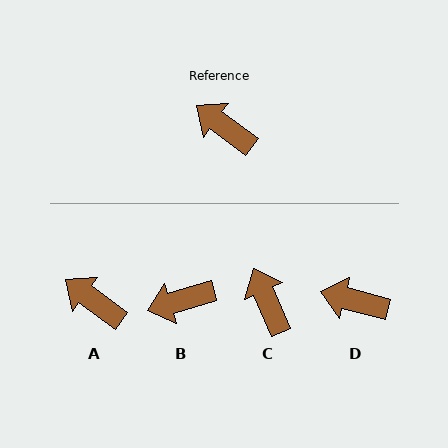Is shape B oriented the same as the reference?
No, it is off by about 53 degrees.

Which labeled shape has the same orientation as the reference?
A.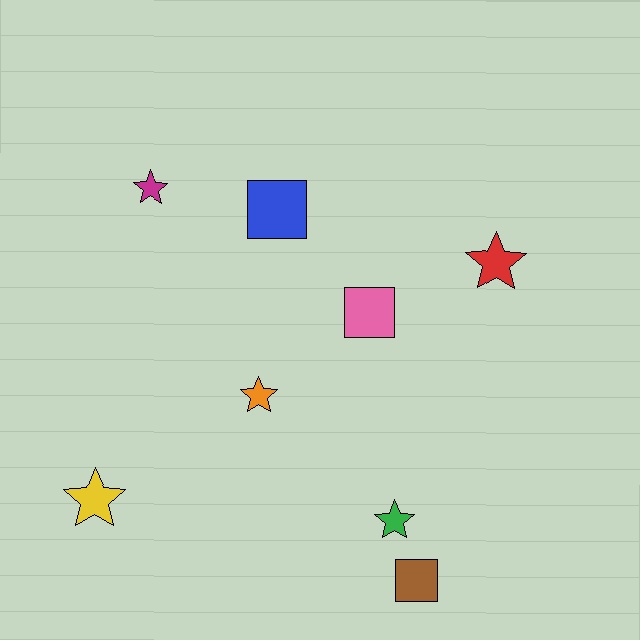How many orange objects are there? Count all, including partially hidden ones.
There is 1 orange object.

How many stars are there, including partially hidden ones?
There are 5 stars.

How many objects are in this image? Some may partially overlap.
There are 8 objects.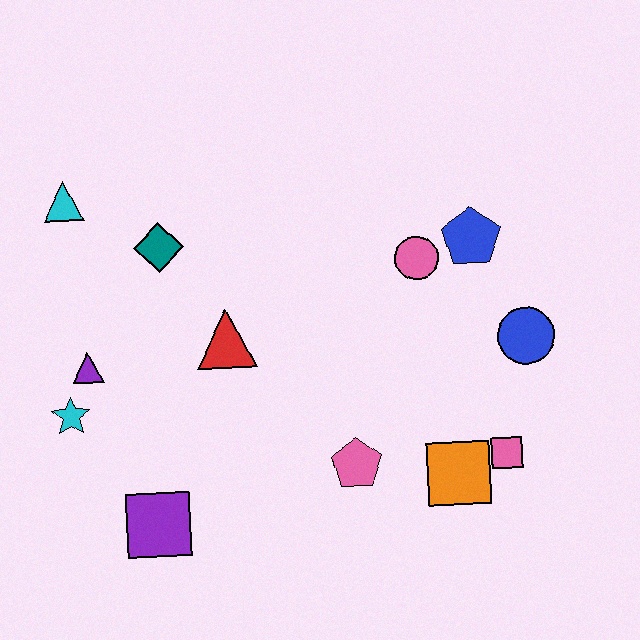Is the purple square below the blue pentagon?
Yes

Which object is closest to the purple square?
The cyan star is closest to the purple square.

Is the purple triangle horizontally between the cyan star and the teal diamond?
Yes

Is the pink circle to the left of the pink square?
Yes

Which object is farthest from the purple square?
The blue pentagon is farthest from the purple square.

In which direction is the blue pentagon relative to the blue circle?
The blue pentagon is above the blue circle.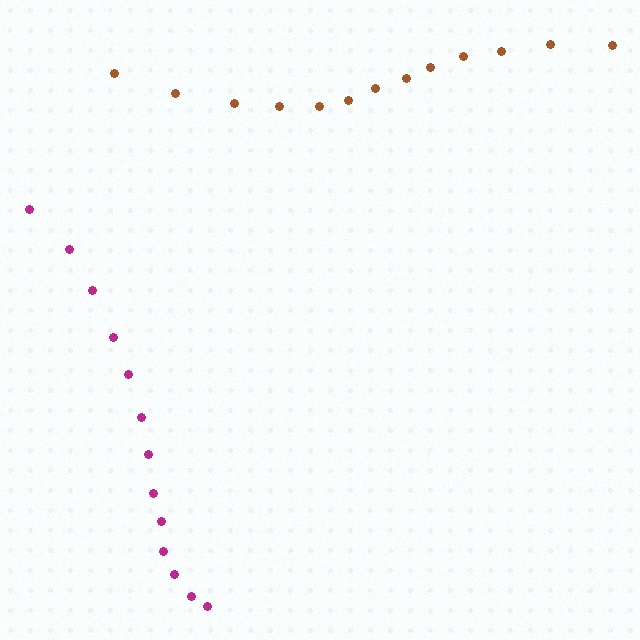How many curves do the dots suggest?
There are 2 distinct paths.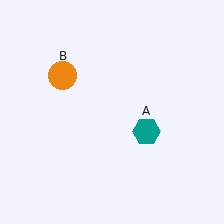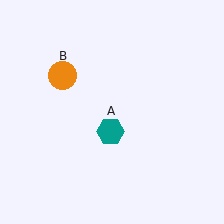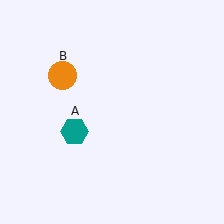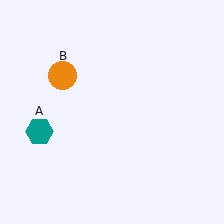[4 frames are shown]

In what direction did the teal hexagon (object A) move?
The teal hexagon (object A) moved left.